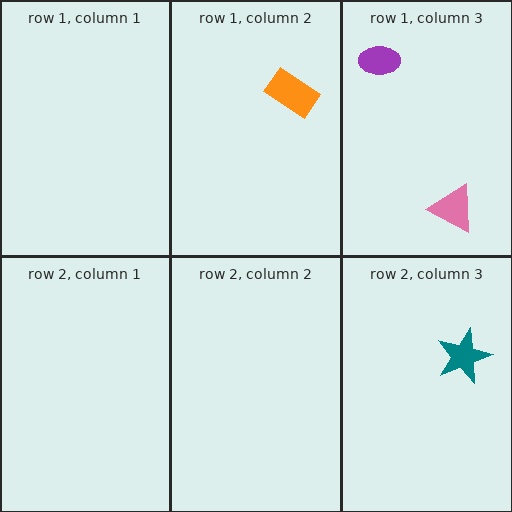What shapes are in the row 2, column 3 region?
The teal star.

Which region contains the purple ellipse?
The row 1, column 3 region.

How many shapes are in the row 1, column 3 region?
2.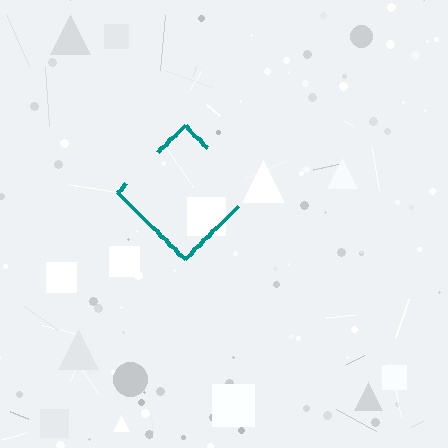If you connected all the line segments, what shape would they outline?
They would outline a diamond.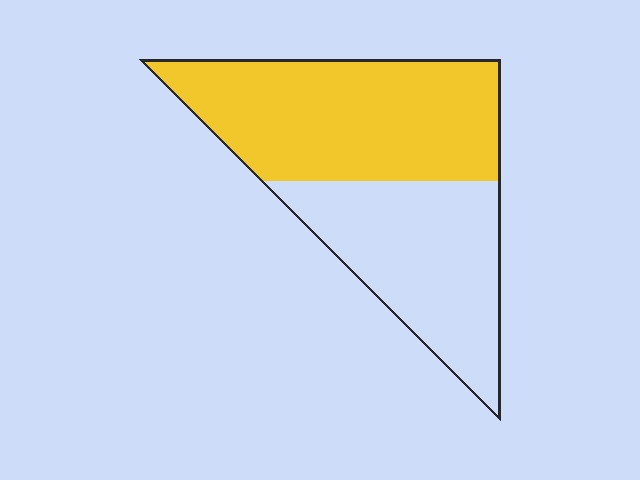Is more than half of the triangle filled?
Yes.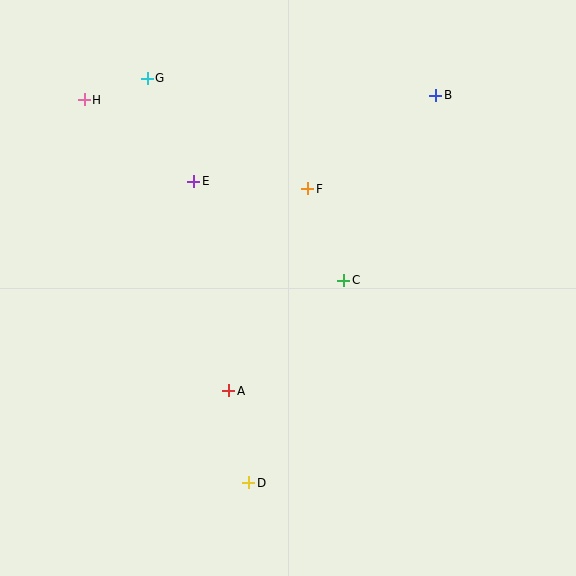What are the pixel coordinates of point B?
Point B is at (436, 95).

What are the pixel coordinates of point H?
Point H is at (84, 100).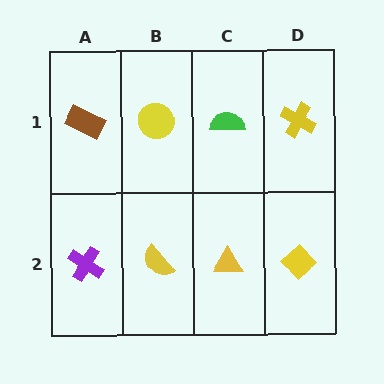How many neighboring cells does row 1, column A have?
2.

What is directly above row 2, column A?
A brown rectangle.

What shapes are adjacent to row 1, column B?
A yellow semicircle (row 2, column B), a brown rectangle (row 1, column A), a green semicircle (row 1, column C).